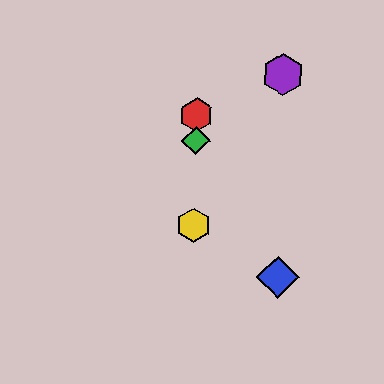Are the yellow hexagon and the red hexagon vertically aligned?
Yes, both are at x≈193.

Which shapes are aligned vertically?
The red hexagon, the green diamond, the yellow hexagon are aligned vertically.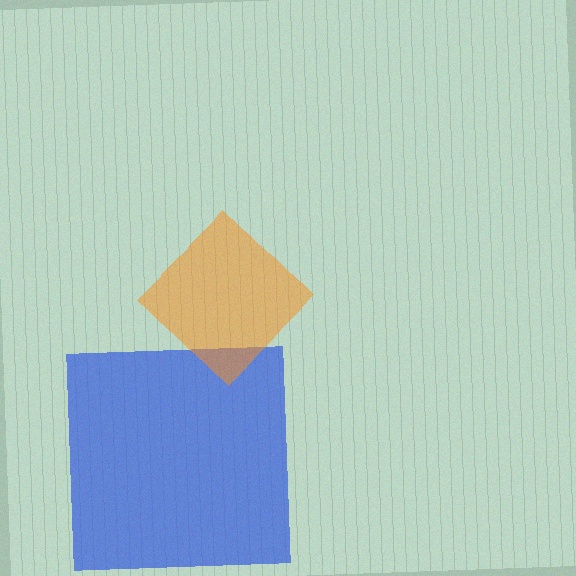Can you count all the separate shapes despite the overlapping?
Yes, there are 2 separate shapes.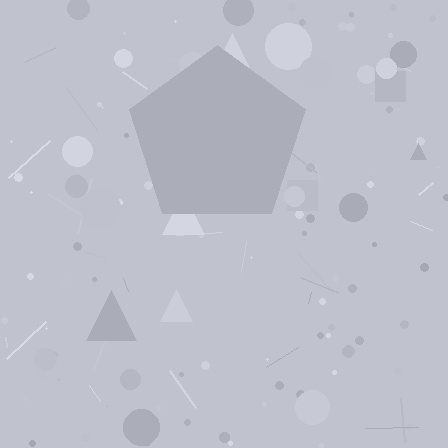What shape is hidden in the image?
A pentagon is hidden in the image.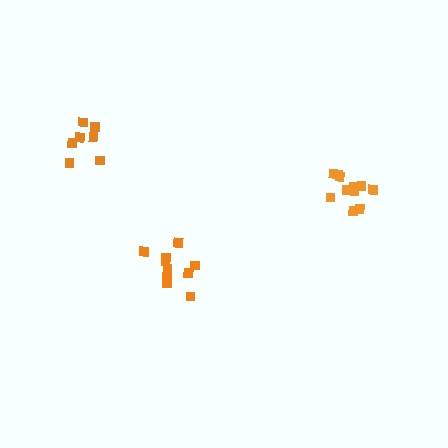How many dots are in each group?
Group 1: 7 dots, Group 2: 12 dots, Group 3: 10 dots (29 total).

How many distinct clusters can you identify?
There are 3 distinct clusters.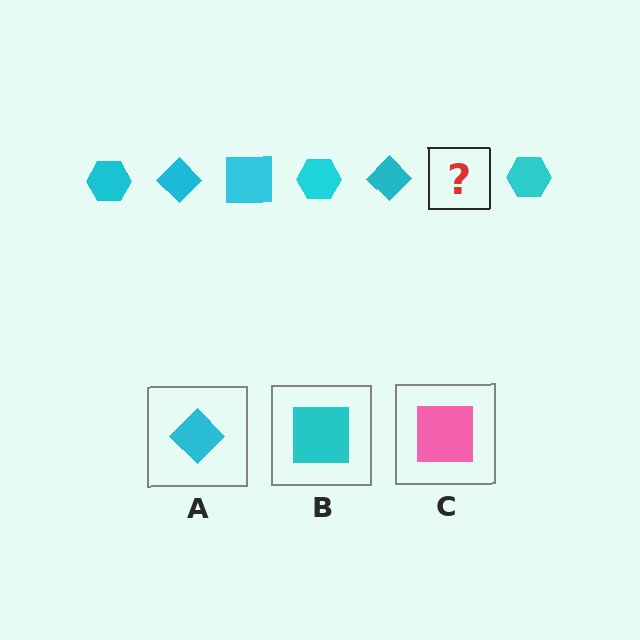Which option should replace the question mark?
Option B.